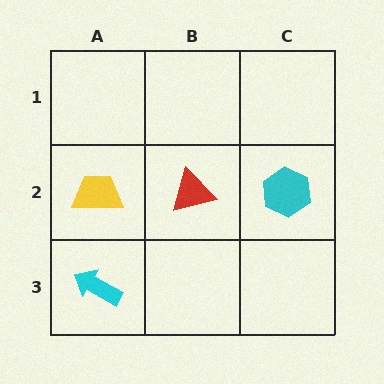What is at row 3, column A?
A cyan arrow.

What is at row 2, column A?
A yellow trapezoid.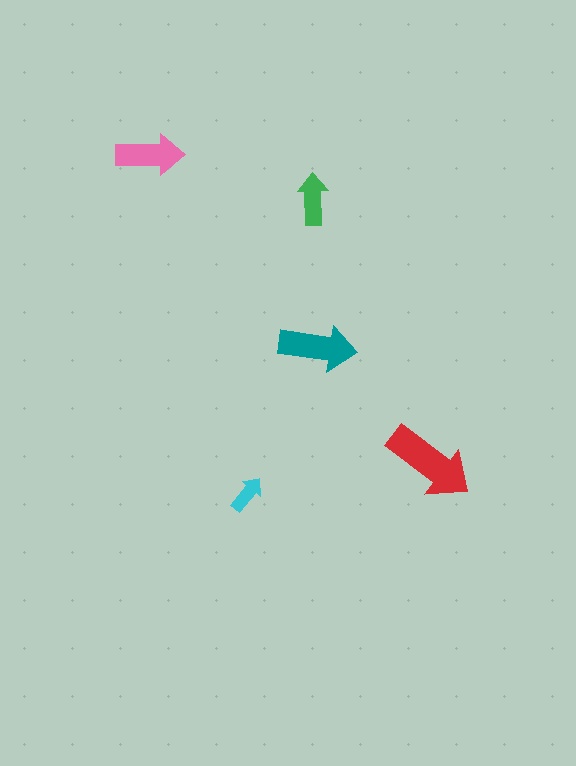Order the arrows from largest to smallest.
the red one, the teal one, the pink one, the green one, the cyan one.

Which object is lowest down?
The cyan arrow is bottommost.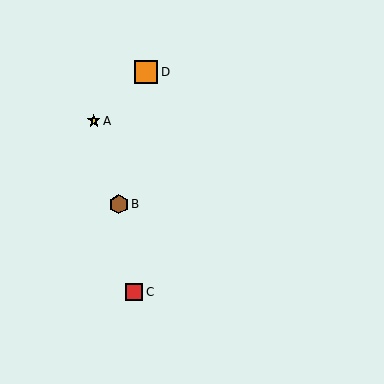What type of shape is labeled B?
Shape B is a brown hexagon.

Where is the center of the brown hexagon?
The center of the brown hexagon is at (119, 204).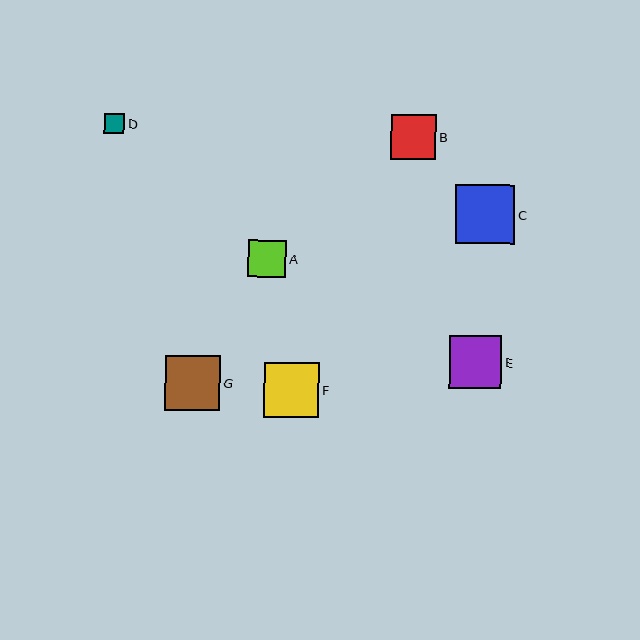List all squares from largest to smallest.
From largest to smallest: C, G, F, E, B, A, D.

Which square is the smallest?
Square D is the smallest with a size of approximately 21 pixels.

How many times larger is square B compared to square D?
Square B is approximately 2.2 times the size of square D.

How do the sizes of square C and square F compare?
Square C and square F are approximately the same size.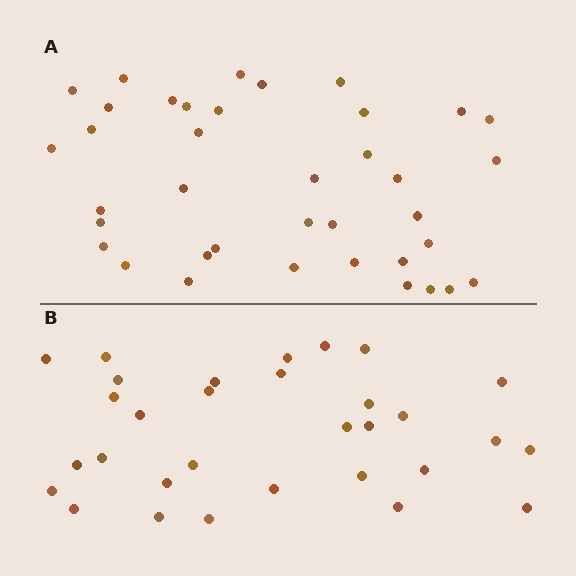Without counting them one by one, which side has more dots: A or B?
Region A (the top region) has more dots.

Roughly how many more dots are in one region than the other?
Region A has roughly 8 or so more dots than region B.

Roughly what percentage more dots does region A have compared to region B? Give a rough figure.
About 25% more.